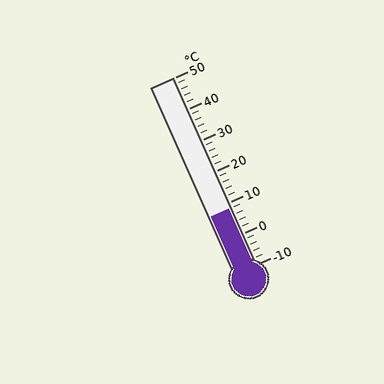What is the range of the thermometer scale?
The thermometer scale ranges from -10°C to 50°C.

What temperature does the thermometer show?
The thermometer shows approximately 8°C.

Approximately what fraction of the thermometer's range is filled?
The thermometer is filled to approximately 30% of its range.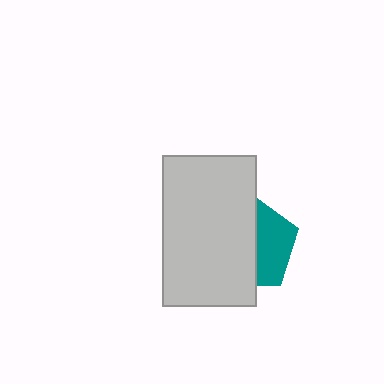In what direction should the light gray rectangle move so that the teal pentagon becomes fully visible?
The light gray rectangle should move left. That is the shortest direction to clear the overlap and leave the teal pentagon fully visible.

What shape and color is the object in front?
The object in front is a light gray rectangle.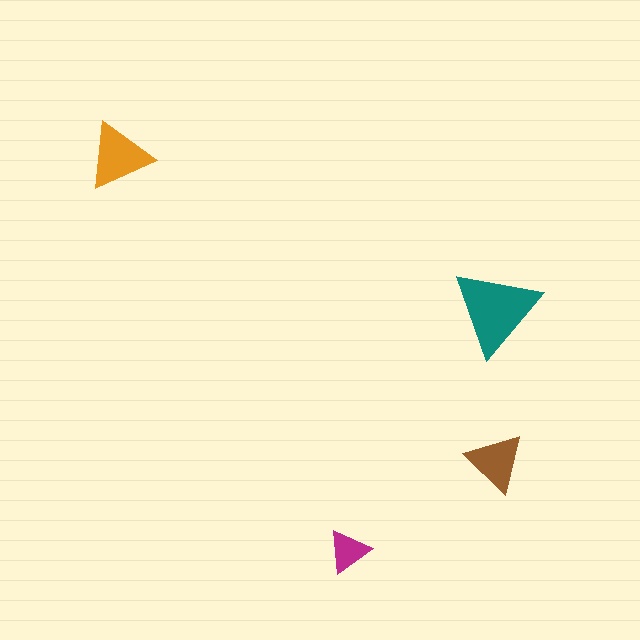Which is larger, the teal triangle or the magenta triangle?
The teal one.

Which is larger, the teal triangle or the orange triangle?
The teal one.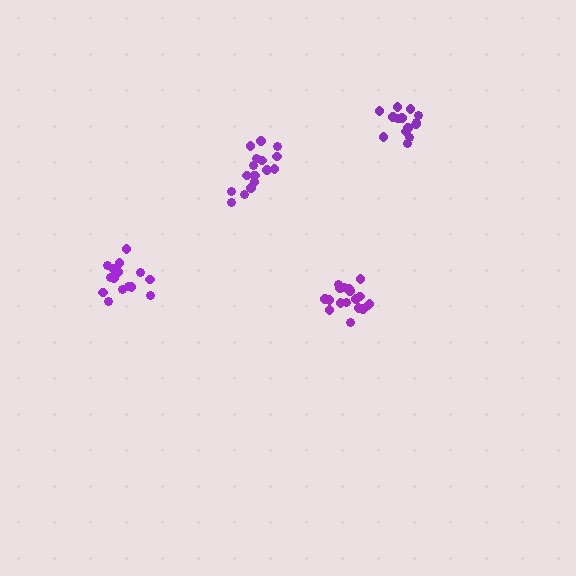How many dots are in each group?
Group 1: 18 dots, Group 2: 14 dots, Group 3: 15 dots, Group 4: 17 dots (64 total).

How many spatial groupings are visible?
There are 4 spatial groupings.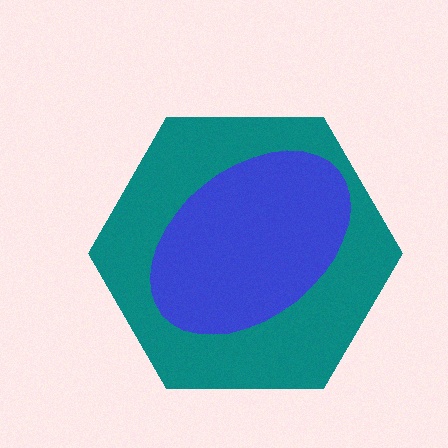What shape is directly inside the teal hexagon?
The blue ellipse.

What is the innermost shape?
The blue ellipse.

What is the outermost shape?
The teal hexagon.